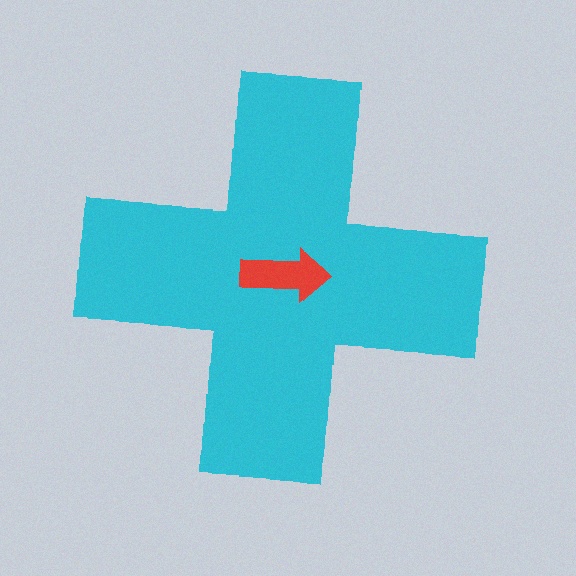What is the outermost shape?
The cyan cross.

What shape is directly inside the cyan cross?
The red arrow.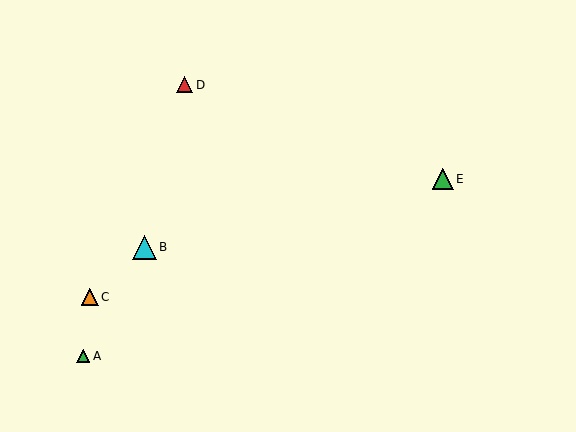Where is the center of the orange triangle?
The center of the orange triangle is at (90, 297).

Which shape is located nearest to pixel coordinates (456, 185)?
The green triangle (labeled E) at (443, 179) is nearest to that location.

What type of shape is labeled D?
Shape D is a red triangle.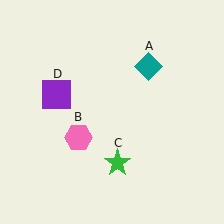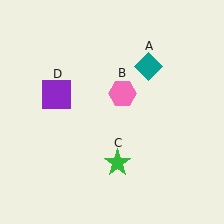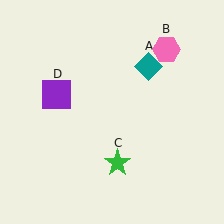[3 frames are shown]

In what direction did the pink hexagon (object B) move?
The pink hexagon (object B) moved up and to the right.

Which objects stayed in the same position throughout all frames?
Teal diamond (object A) and green star (object C) and purple square (object D) remained stationary.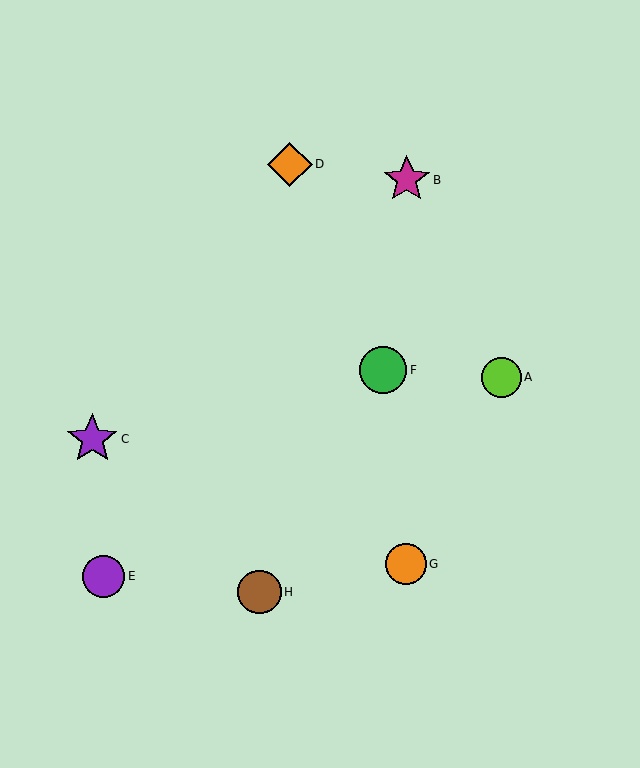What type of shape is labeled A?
Shape A is a lime circle.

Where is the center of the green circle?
The center of the green circle is at (383, 370).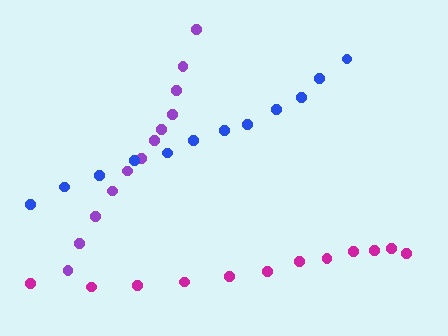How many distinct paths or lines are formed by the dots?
There are 3 distinct paths.